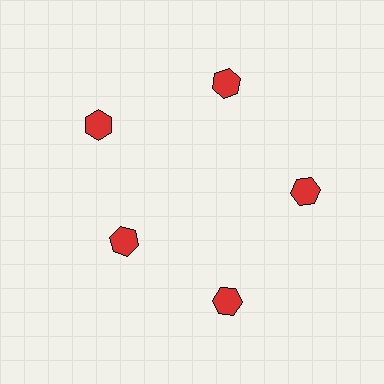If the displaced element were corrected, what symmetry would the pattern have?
It would have 5-fold rotational symmetry — the pattern would map onto itself every 72 degrees.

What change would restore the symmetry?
The symmetry would be restored by moving it outward, back onto the ring so that all 5 hexagons sit at equal angles and equal distance from the center.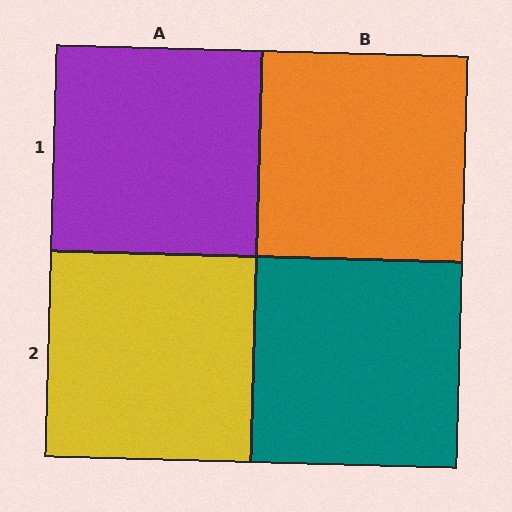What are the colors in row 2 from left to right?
Yellow, teal.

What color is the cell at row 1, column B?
Orange.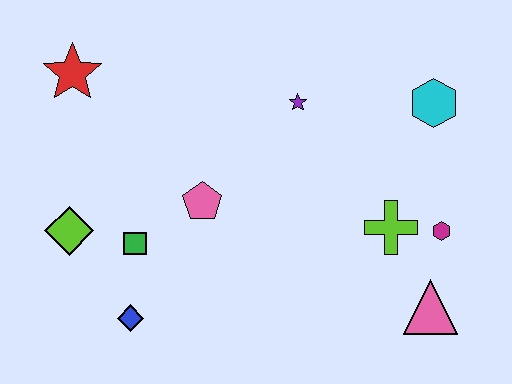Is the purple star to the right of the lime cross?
No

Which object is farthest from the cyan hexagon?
The lime diamond is farthest from the cyan hexagon.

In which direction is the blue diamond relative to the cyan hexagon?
The blue diamond is to the left of the cyan hexagon.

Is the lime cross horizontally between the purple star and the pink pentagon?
No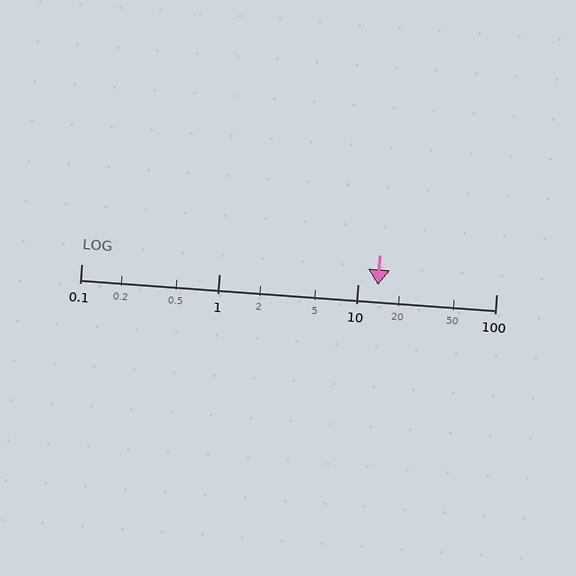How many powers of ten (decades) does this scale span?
The scale spans 3 decades, from 0.1 to 100.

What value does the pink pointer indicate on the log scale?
The pointer indicates approximately 14.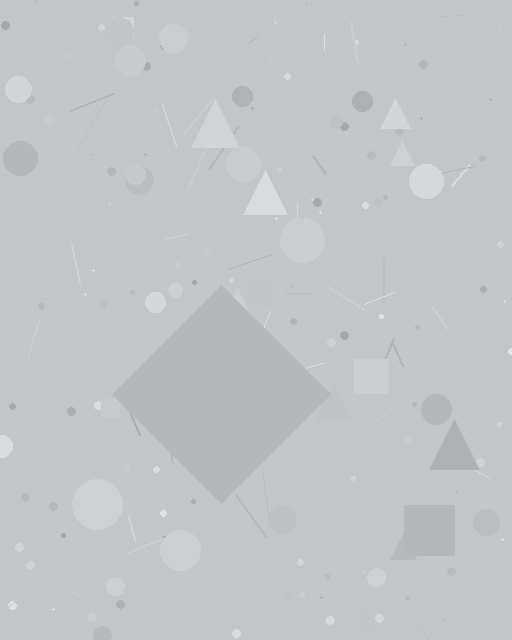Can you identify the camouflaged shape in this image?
The camouflaged shape is a diamond.